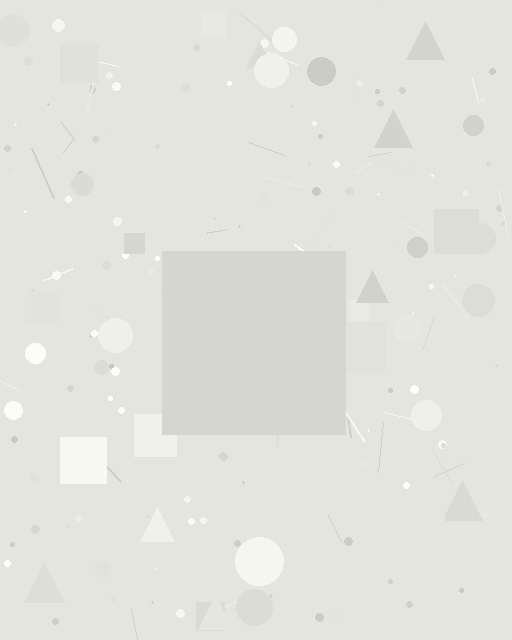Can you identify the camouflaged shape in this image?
The camouflaged shape is a square.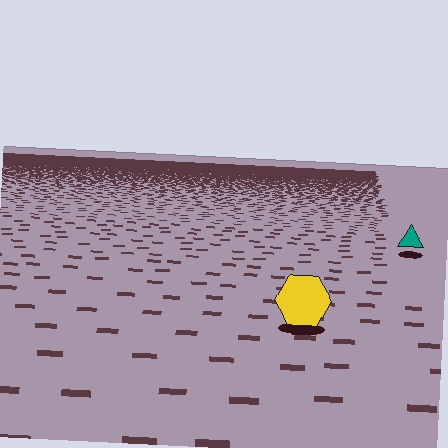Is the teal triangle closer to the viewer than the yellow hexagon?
No. The yellow hexagon is closer — you can tell from the texture gradient: the ground texture is coarser near it.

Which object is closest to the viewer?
The yellow hexagon is closest. The texture marks near it are larger and more spread out.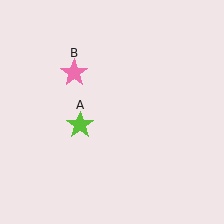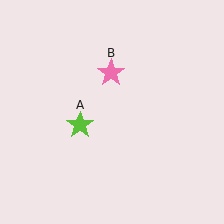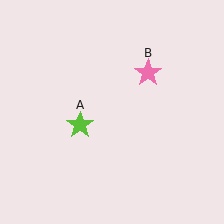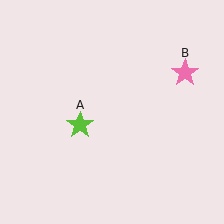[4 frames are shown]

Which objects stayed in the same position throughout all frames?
Lime star (object A) remained stationary.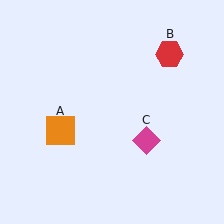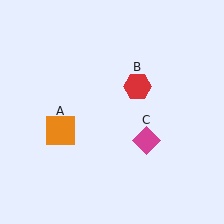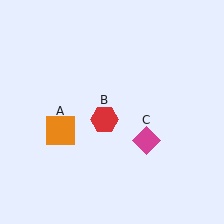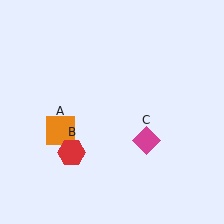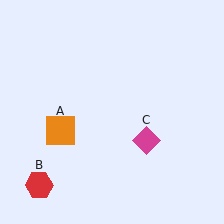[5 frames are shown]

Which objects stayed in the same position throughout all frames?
Orange square (object A) and magenta diamond (object C) remained stationary.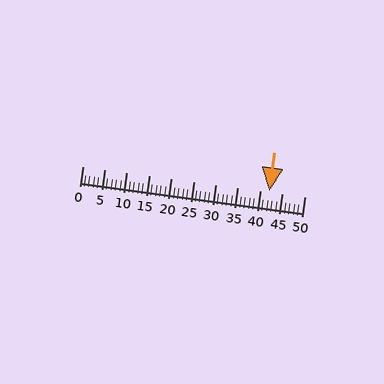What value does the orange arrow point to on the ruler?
The orange arrow points to approximately 42.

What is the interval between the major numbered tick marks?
The major tick marks are spaced 5 units apart.